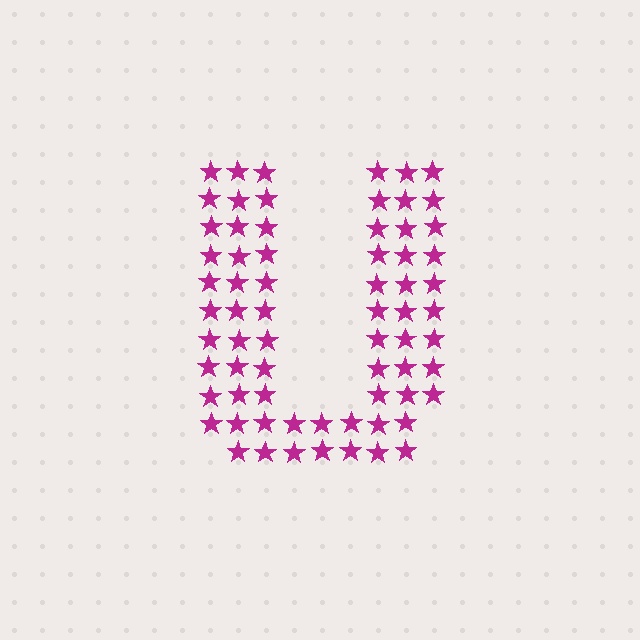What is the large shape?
The large shape is the letter U.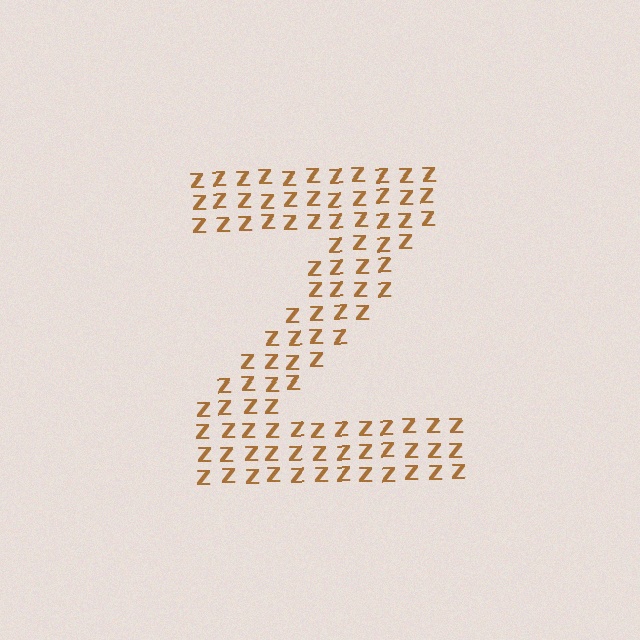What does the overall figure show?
The overall figure shows the letter Z.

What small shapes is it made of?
It is made of small letter Z's.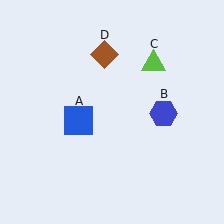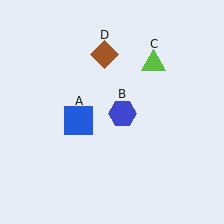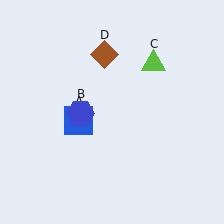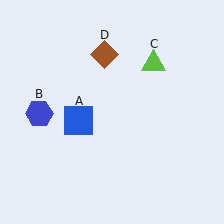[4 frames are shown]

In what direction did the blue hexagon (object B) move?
The blue hexagon (object B) moved left.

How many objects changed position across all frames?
1 object changed position: blue hexagon (object B).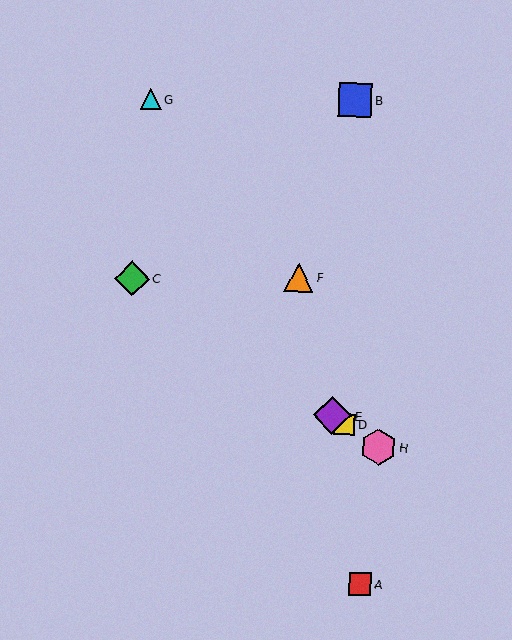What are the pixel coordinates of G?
Object G is at (151, 99).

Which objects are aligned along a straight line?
Objects C, D, E, H are aligned along a straight line.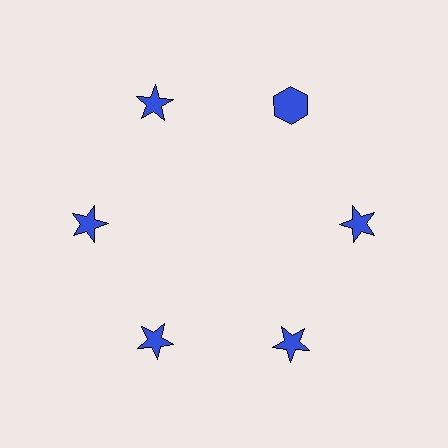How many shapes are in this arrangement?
There are 6 shapes arranged in a ring pattern.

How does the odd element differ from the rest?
It has a different shape: hexagon instead of star.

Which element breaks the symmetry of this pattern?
The blue hexagon at roughly the 1 o'clock position breaks the symmetry. All other shapes are blue stars.